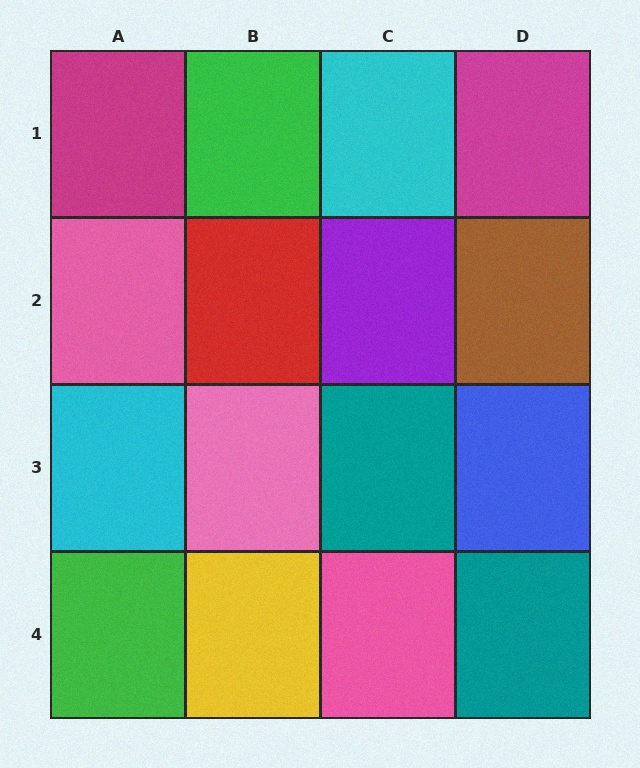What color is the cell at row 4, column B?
Yellow.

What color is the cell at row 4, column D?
Teal.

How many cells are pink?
3 cells are pink.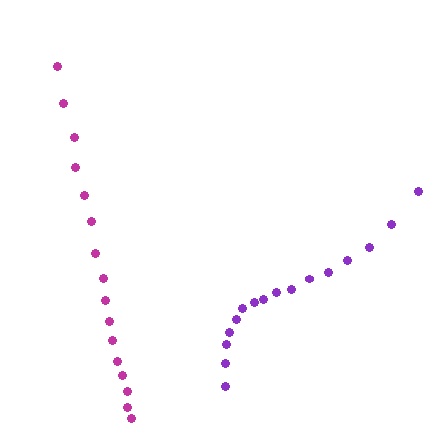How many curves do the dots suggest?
There are 2 distinct paths.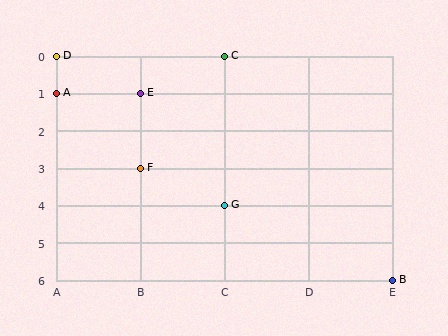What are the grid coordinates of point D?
Point D is at grid coordinates (A, 0).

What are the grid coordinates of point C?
Point C is at grid coordinates (C, 0).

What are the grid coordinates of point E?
Point E is at grid coordinates (B, 1).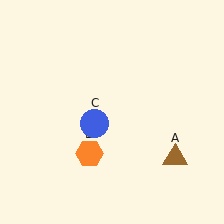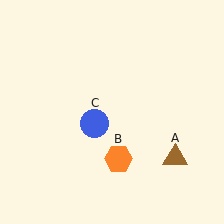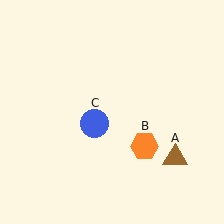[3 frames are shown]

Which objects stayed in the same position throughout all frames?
Brown triangle (object A) and blue circle (object C) remained stationary.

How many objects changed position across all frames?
1 object changed position: orange hexagon (object B).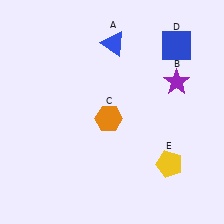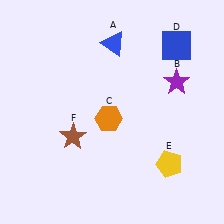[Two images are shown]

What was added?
A brown star (F) was added in Image 2.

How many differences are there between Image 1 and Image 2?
There is 1 difference between the two images.